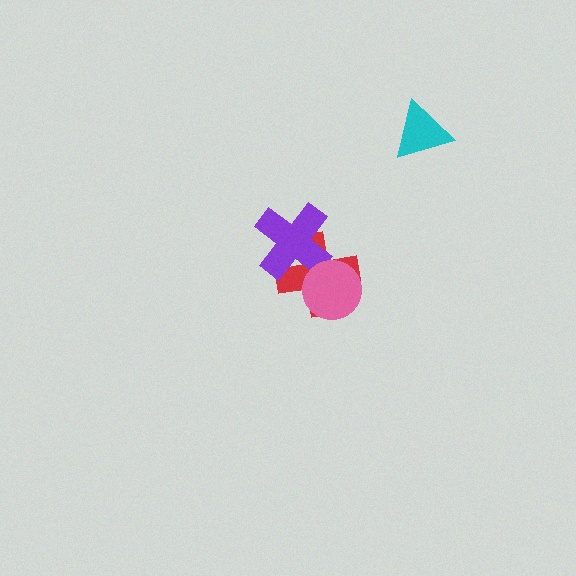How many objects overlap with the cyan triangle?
0 objects overlap with the cyan triangle.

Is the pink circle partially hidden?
No, no other shape covers it.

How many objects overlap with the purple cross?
2 objects overlap with the purple cross.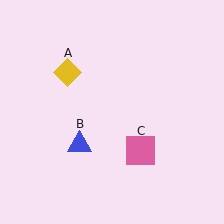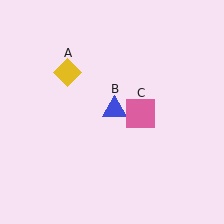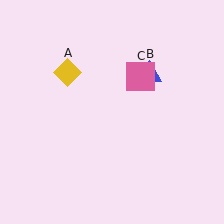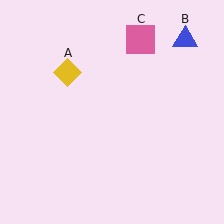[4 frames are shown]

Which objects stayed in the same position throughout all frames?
Yellow diamond (object A) remained stationary.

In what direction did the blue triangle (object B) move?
The blue triangle (object B) moved up and to the right.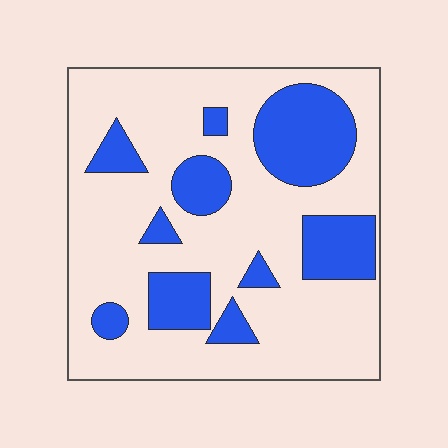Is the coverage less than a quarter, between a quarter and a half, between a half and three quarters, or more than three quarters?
Between a quarter and a half.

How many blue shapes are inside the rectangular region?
10.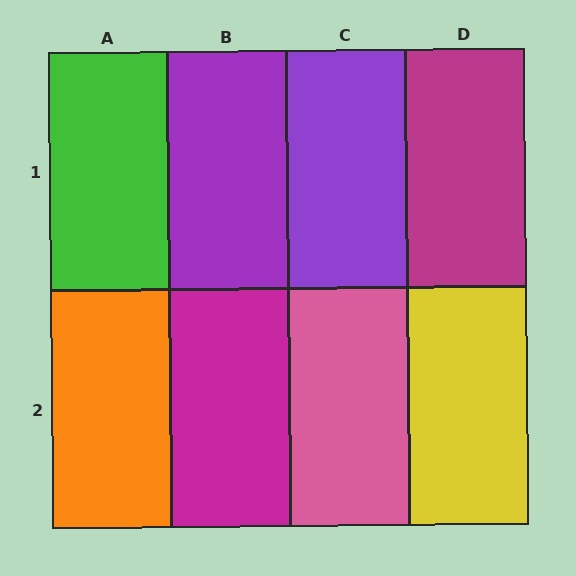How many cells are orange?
1 cell is orange.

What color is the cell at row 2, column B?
Magenta.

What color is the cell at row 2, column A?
Orange.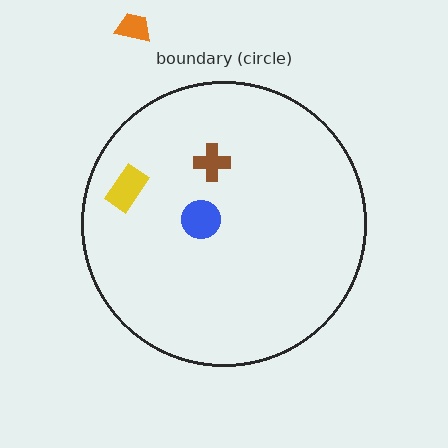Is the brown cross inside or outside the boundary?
Inside.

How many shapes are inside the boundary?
3 inside, 1 outside.